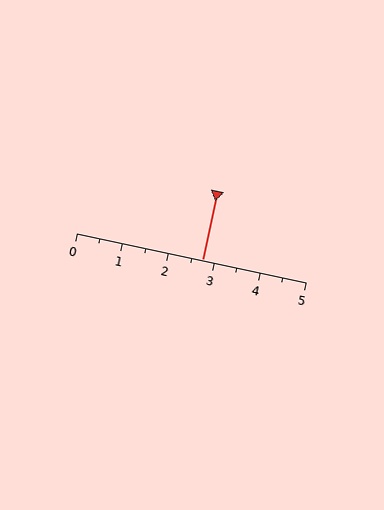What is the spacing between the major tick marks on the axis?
The major ticks are spaced 1 apart.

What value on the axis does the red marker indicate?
The marker indicates approximately 2.8.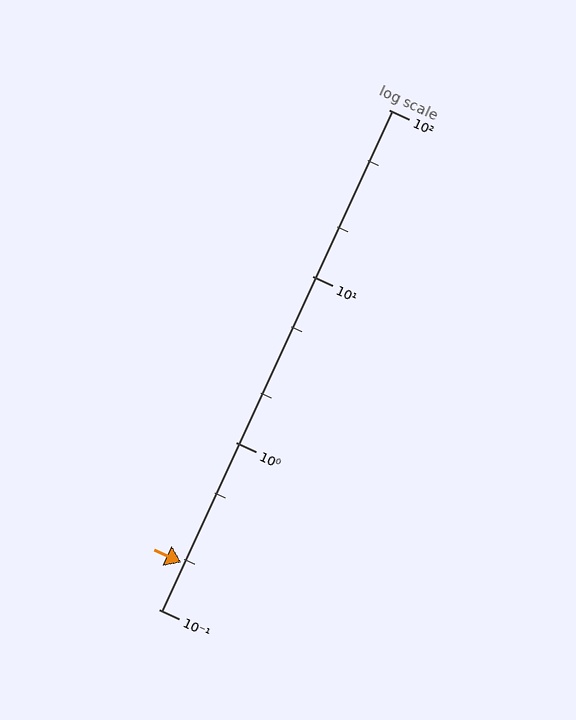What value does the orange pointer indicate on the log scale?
The pointer indicates approximately 0.19.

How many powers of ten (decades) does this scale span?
The scale spans 3 decades, from 0.1 to 100.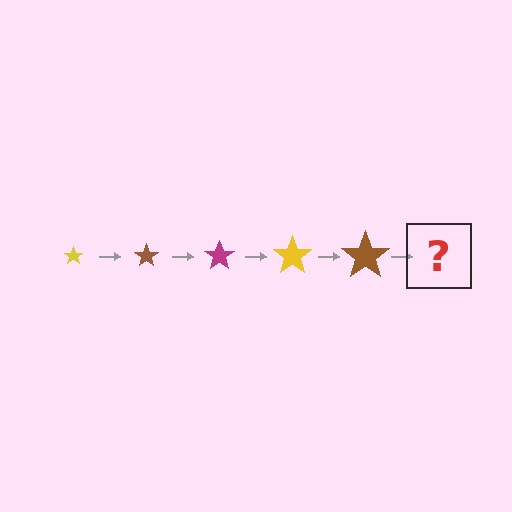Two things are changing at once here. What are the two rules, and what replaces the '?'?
The two rules are that the star grows larger each step and the color cycles through yellow, brown, and magenta. The '?' should be a magenta star, larger than the previous one.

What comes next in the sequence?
The next element should be a magenta star, larger than the previous one.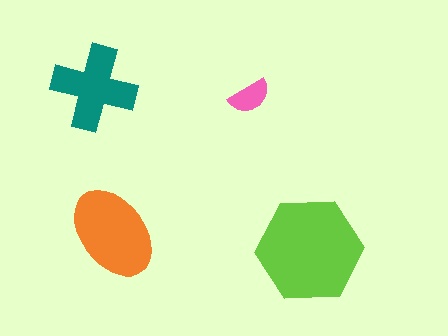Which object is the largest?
The lime hexagon.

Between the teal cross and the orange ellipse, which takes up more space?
The orange ellipse.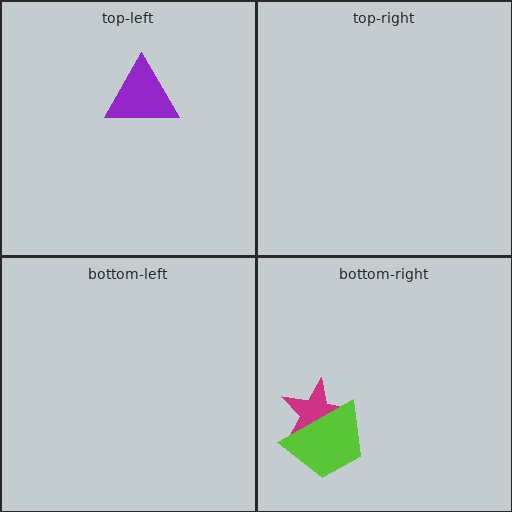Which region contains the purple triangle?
The top-left region.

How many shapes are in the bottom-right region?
2.